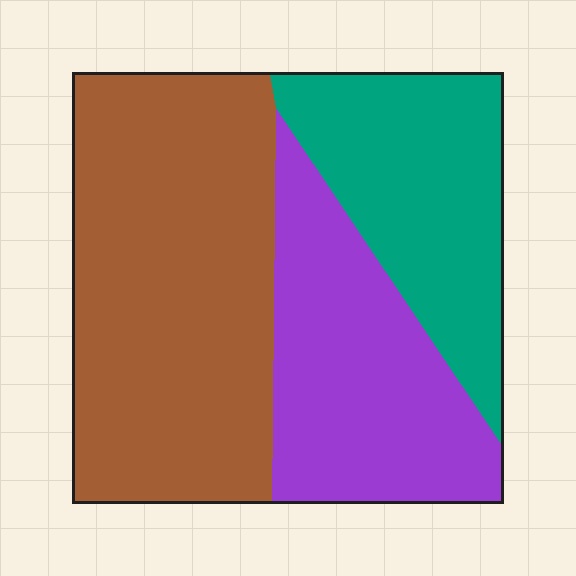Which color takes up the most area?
Brown, at roughly 45%.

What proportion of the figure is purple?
Purple takes up about one quarter (1/4) of the figure.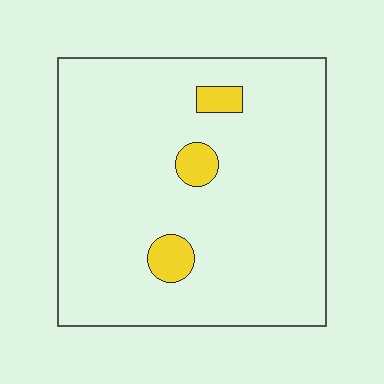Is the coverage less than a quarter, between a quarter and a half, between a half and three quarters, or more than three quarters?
Less than a quarter.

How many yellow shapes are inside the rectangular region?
3.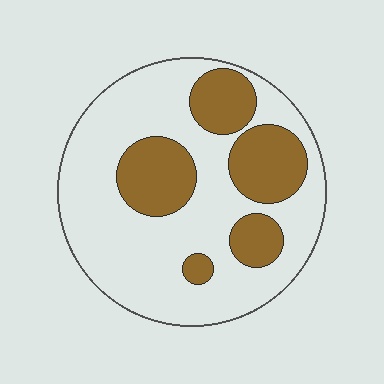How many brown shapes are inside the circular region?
5.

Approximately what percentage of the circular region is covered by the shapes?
Approximately 30%.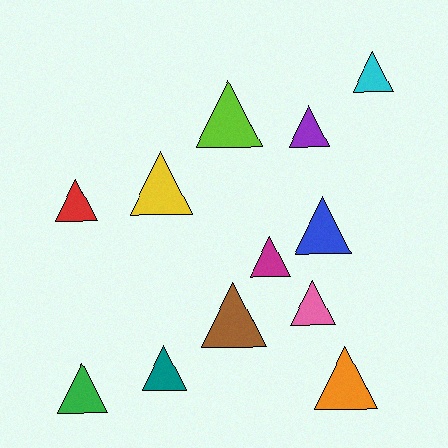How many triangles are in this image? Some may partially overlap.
There are 12 triangles.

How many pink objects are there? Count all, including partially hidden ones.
There is 1 pink object.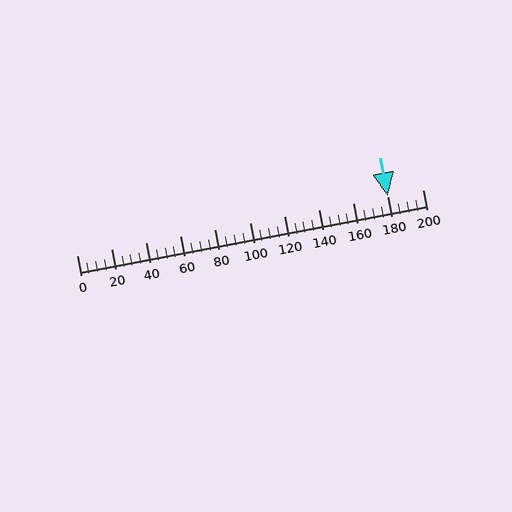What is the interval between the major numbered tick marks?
The major tick marks are spaced 20 units apart.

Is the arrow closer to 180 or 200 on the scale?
The arrow is closer to 180.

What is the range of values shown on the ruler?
The ruler shows values from 0 to 200.